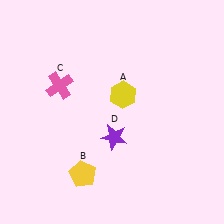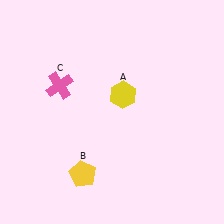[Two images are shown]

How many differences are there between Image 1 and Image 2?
There is 1 difference between the two images.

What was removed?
The purple star (D) was removed in Image 2.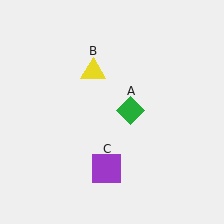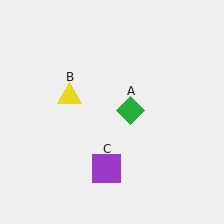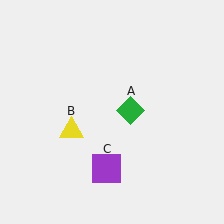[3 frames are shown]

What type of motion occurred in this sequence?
The yellow triangle (object B) rotated counterclockwise around the center of the scene.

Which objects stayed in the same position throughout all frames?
Green diamond (object A) and purple square (object C) remained stationary.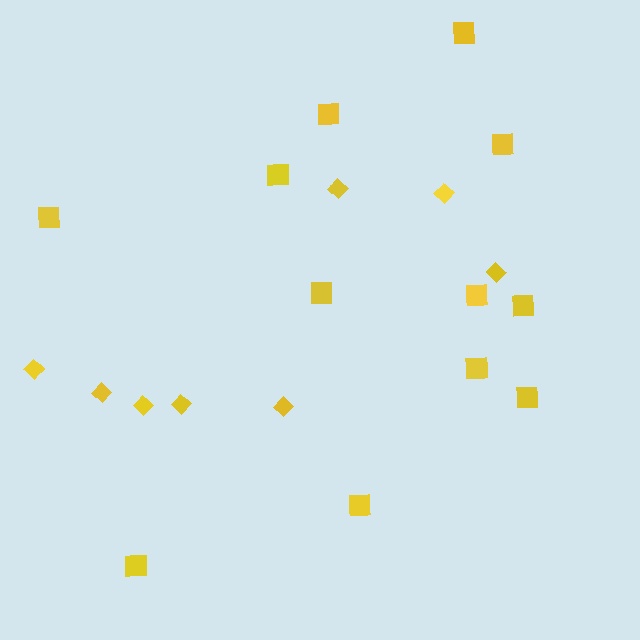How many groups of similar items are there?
There are 2 groups: one group of diamonds (8) and one group of squares (12).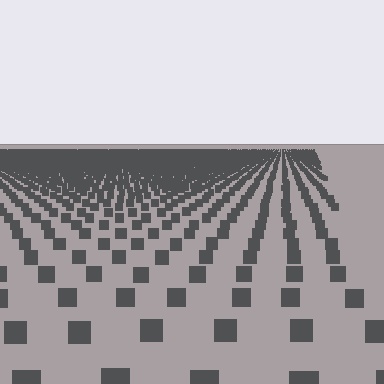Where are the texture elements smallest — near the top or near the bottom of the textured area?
Near the top.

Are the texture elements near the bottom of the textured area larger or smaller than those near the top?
Larger. Near the bottom, elements are closer to the viewer and appear at a bigger on-screen size.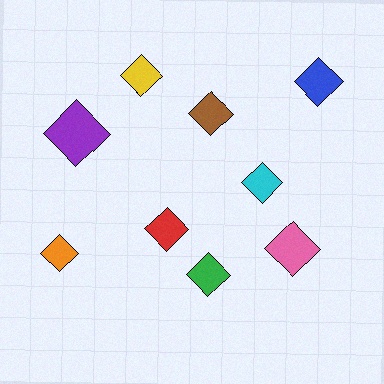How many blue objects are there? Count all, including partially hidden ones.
There is 1 blue object.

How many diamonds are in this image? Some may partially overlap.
There are 9 diamonds.